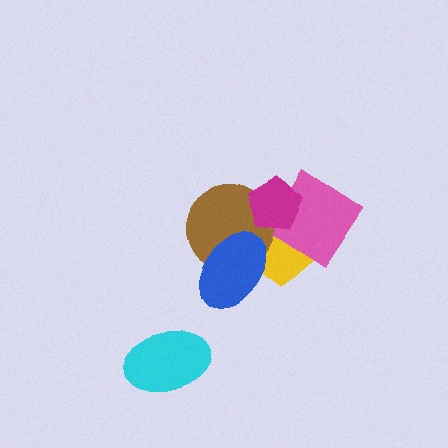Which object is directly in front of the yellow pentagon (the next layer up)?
The pink diamond is directly in front of the yellow pentagon.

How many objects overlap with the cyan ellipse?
0 objects overlap with the cyan ellipse.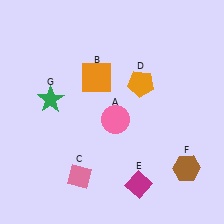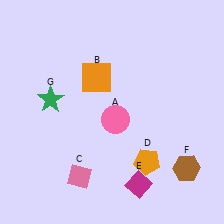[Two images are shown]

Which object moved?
The orange pentagon (D) moved down.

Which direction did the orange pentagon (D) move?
The orange pentagon (D) moved down.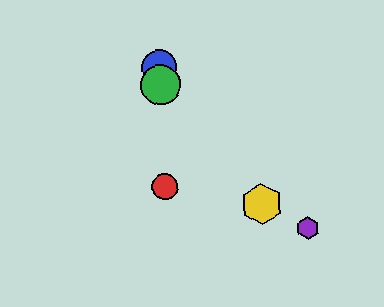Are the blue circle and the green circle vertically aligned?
Yes, both are at x≈159.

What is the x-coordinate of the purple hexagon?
The purple hexagon is at x≈308.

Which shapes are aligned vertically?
The red circle, the blue circle, the green circle are aligned vertically.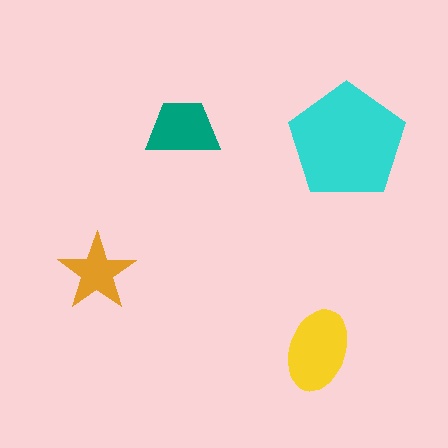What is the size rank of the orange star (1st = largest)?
4th.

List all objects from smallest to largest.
The orange star, the teal trapezoid, the yellow ellipse, the cyan pentagon.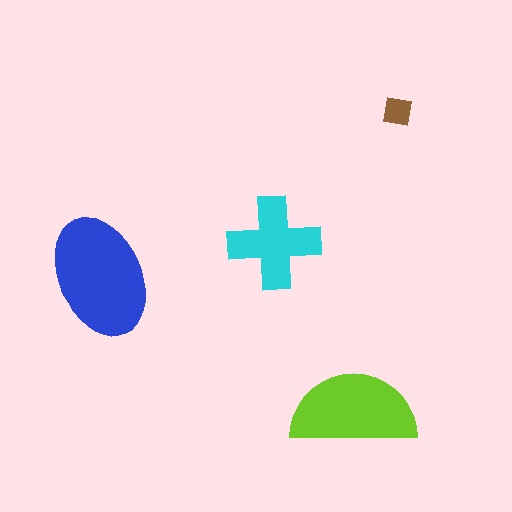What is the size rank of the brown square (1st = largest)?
4th.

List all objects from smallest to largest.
The brown square, the cyan cross, the lime semicircle, the blue ellipse.